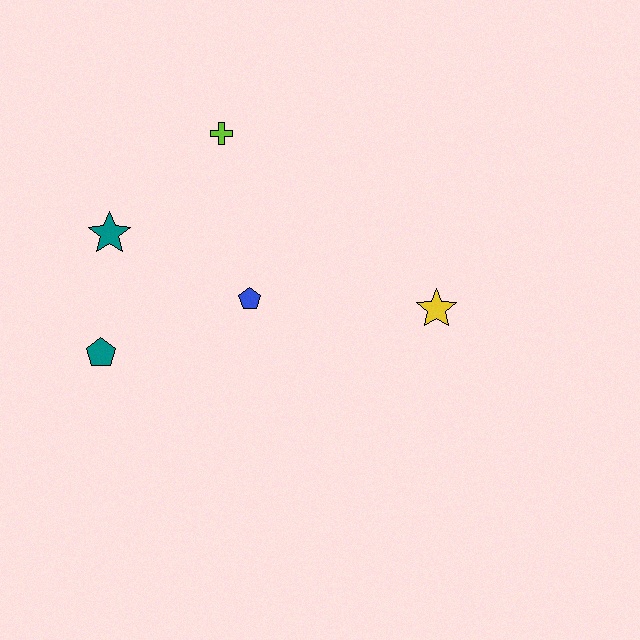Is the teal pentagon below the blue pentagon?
Yes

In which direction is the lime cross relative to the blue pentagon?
The lime cross is above the blue pentagon.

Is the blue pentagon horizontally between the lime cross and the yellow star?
Yes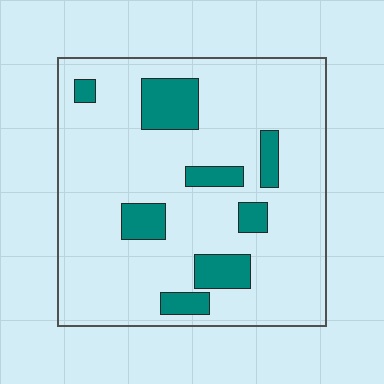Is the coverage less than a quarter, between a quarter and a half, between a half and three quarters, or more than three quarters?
Less than a quarter.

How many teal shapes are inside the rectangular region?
8.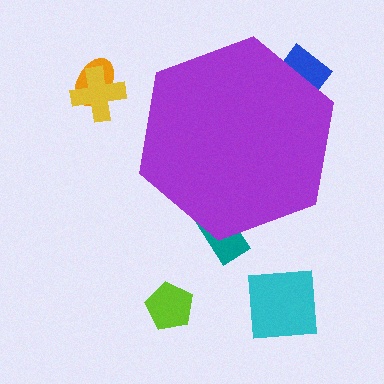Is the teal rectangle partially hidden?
Yes, the teal rectangle is partially hidden behind the purple hexagon.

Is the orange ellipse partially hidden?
No, the orange ellipse is fully visible.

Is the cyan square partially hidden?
No, the cyan square is fully visible.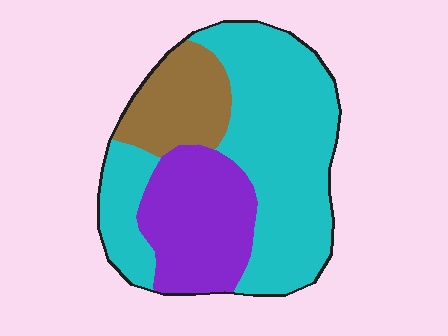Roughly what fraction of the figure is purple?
Purple covers 26% of the figure.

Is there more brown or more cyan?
Cyan.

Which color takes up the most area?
Cyan, at roughly 55%.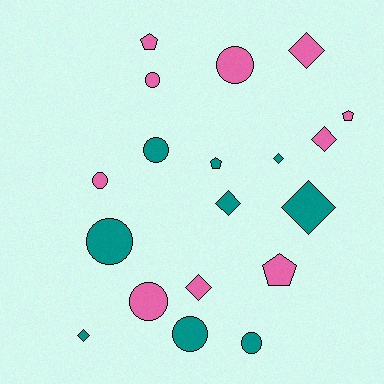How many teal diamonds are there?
There are 4 teal diamonds.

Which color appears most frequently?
Pink, with 10 objects.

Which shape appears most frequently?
Circle, with 8 objects.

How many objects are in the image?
There are 19 objects.